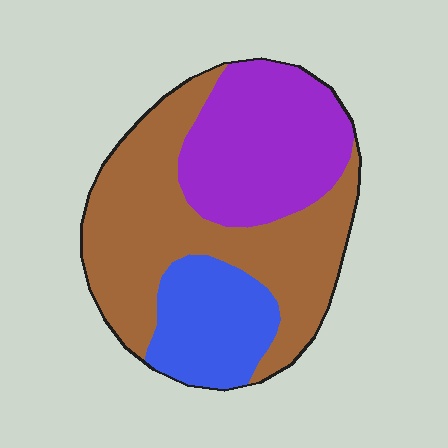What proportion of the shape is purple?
Purple takes up about one third (1/3) of the shape.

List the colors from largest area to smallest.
From largest to smallest: brown, purple, blue.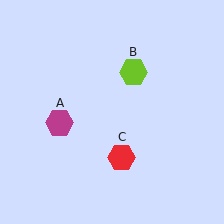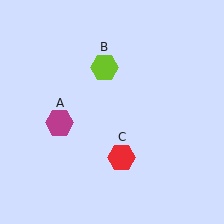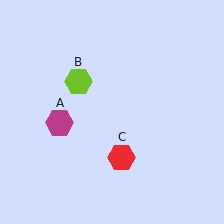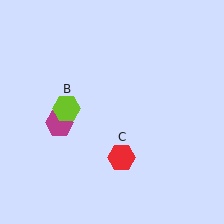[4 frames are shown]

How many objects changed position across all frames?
1 object changed position: lime hexagon (object B).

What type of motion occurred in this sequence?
The lime hexagon (object B) rotated counterclockwise around the center of the scene.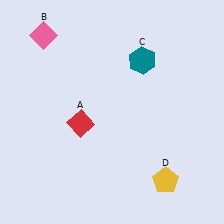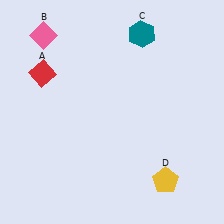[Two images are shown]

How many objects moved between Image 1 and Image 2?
2 objects moved between the two images.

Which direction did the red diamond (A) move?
The red diamond (A) moved up.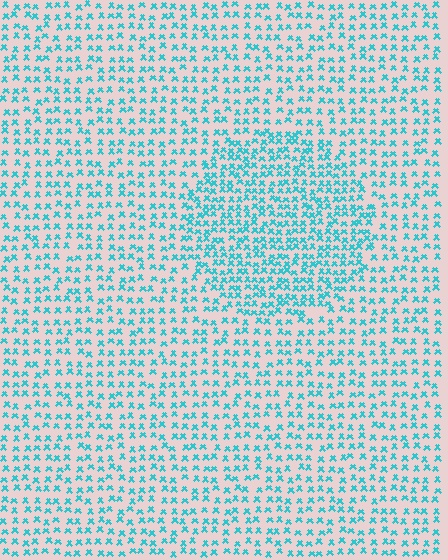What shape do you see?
I see a circle.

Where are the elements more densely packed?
The elements are more densely packed inside the circle boundary.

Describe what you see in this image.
The image contains small cyan elements arranged at two different densities. A circle-shaped region is visible where the elements are more densely packed than the surrounding area.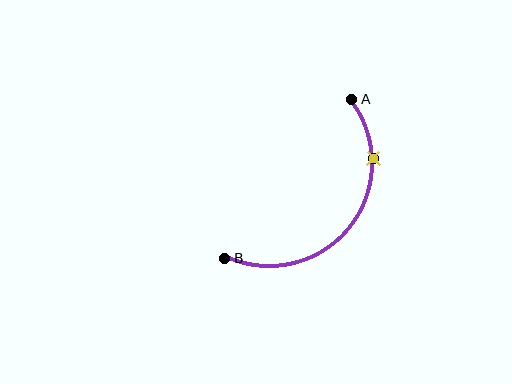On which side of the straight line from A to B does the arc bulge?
The arc bulges below and to the right of the straight line connecting A and B.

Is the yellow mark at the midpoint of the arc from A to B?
No. The yellow mark lies on the arc but is closer to endpoint A. The arc midpoint would be at the point on the curve equidistant along the arc from both A and B.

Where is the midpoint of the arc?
The arc midpoint is the point on the curve farthest from the straight line joining A and B. It sits below and to the right of that line.